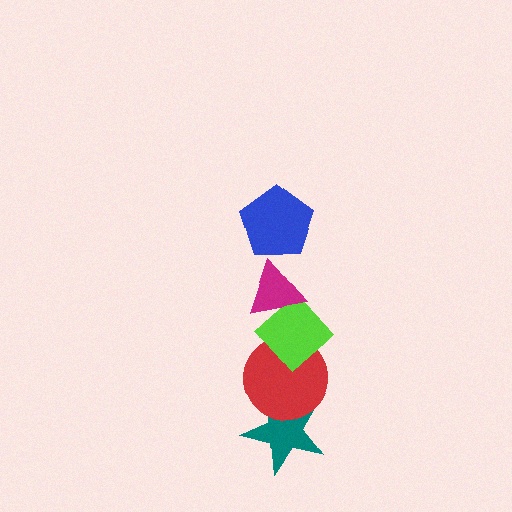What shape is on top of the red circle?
The lime diamond is on top of the red circle.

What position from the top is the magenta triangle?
The magenta triangle is 2nd from the top.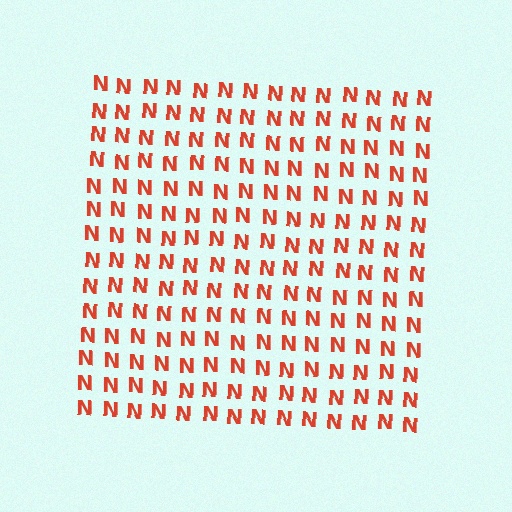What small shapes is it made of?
It is made of small letter N's.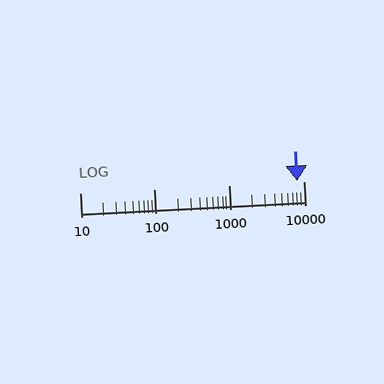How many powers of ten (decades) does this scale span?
The scale spans 3 decades, from 10 to 10000.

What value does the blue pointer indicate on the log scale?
The pointer indicates approximately 8200.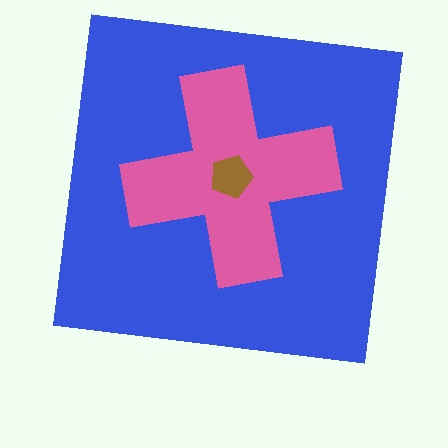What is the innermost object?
The brown pentagon.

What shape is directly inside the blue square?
The pink cross.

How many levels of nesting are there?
3.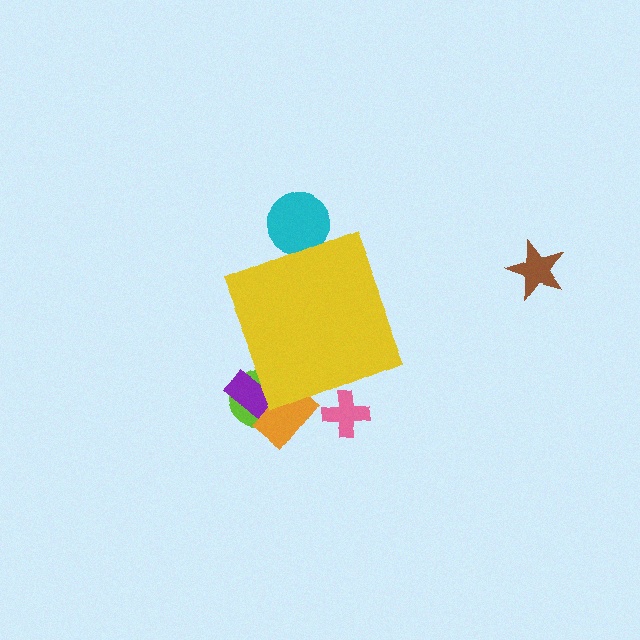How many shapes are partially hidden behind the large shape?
5 shapes are partially hidden.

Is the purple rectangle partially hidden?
Yes, the purple rectangle is partially hidden behind the yellow diamond.